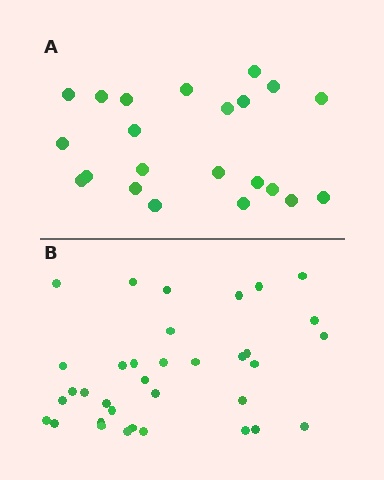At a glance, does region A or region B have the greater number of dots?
Region B (the bottom region) has more dots.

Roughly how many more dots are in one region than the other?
Region B has approximately 15 more dots than region A.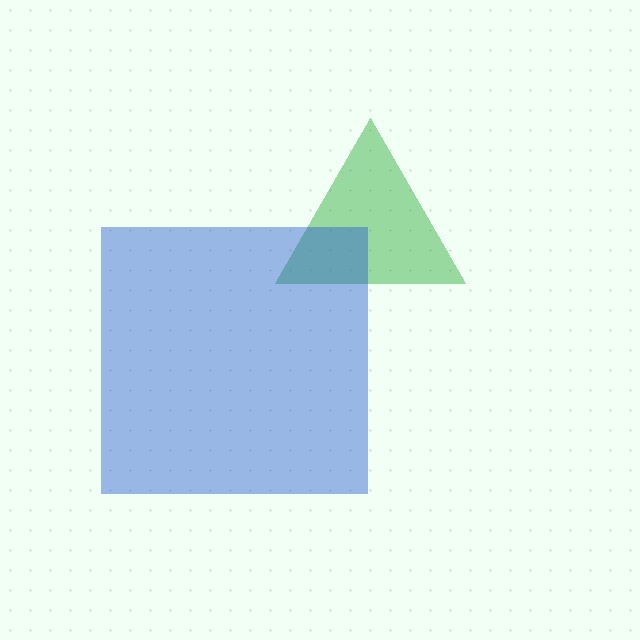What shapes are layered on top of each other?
The layered shapes are: a green triangle, a blue square.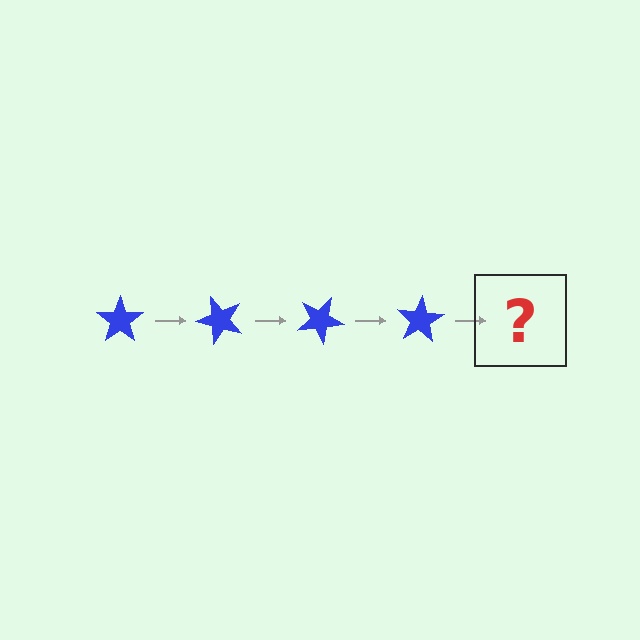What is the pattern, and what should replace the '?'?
The pattern is that the star rotates 50 degrees each step. The '?' should be a blue star rotated 200 degrees.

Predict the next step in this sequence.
The next step is a blue star rotated 200 degrees.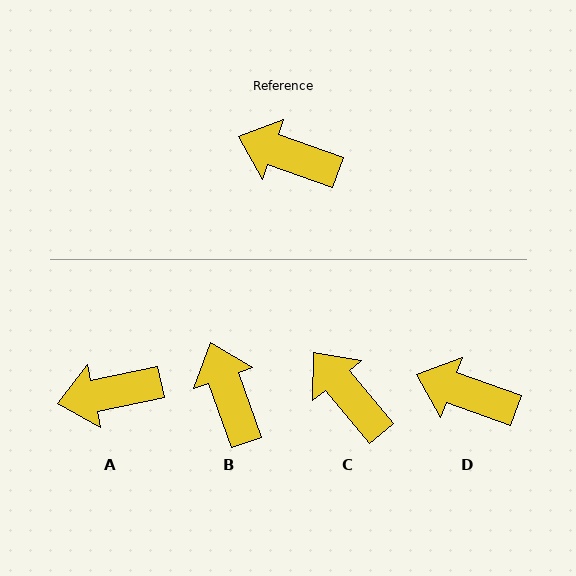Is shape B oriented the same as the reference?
No, it is off by about 50 degrees.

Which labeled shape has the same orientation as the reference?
D.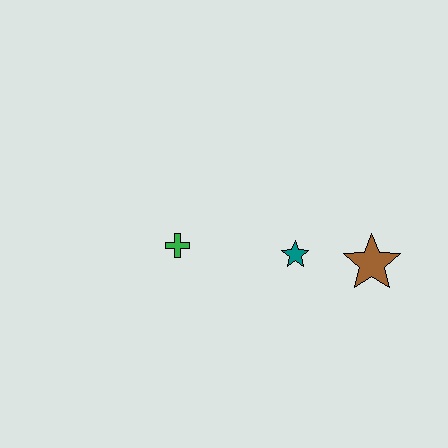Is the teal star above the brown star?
Yes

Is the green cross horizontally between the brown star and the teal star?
No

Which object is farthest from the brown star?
The green cross is farthest from the brown star.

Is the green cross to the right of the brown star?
No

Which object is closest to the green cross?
The teal star is closest to the green cross.